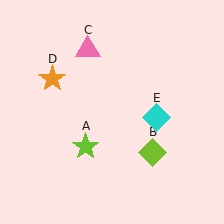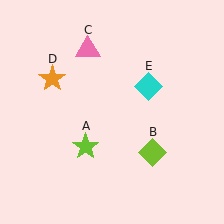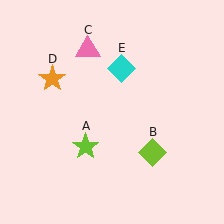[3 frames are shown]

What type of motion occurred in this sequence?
The cyan diamond (object E) rotated counterclockwise around the center of the scene.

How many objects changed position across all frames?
1 object changed position: cyan diamond (object E).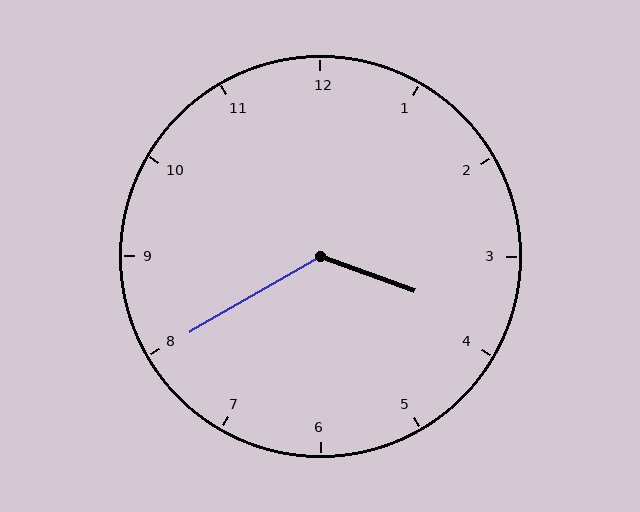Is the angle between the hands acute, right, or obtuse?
It is obtuse.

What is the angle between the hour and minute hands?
Approximately 130 degrees.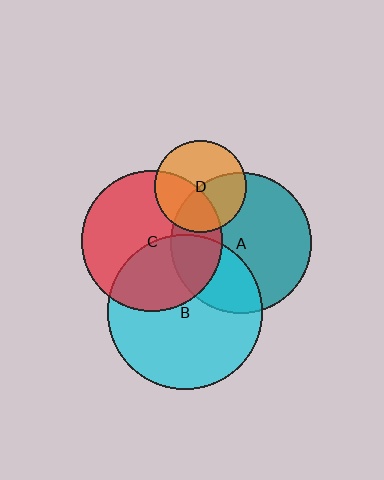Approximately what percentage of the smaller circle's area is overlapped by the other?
Approximately 30%.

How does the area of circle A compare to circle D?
Approximately 2.3 times.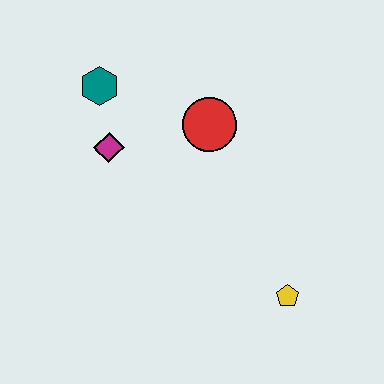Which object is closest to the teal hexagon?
The magenta diamond is closest to the teal hexagon.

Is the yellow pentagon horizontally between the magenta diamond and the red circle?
No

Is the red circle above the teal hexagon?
No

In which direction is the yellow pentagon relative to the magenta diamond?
The yellow pentagon is to the right of the magenta diamond.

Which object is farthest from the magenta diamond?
The yellow pentagon is farthest from the magenta diamond.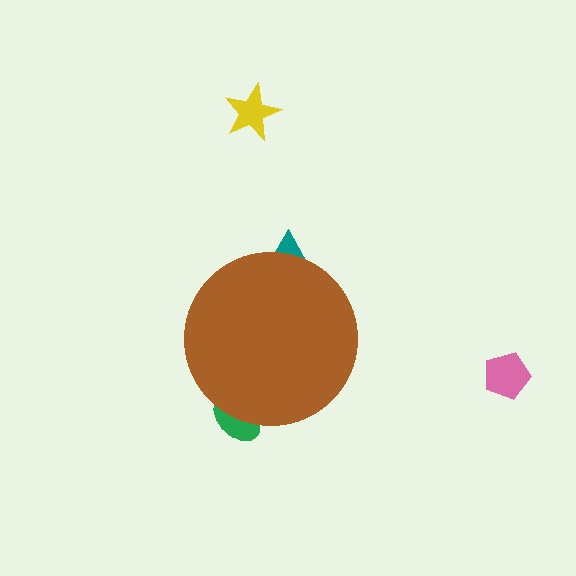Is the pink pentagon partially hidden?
No, the pink pentagon is fully visible.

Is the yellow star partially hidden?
No, the yellow star is fully visible.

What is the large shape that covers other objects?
A brown circle.